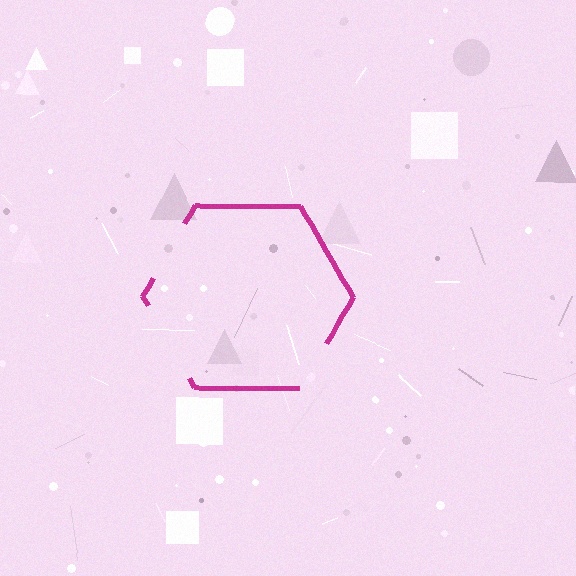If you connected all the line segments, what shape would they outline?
They would outline a hexagon.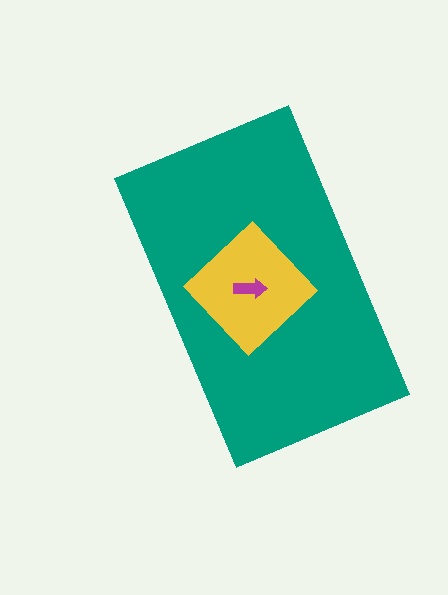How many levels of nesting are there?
3.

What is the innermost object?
The magenta arrow.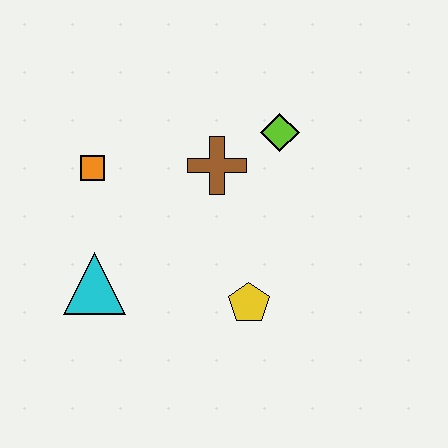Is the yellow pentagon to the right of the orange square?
Yes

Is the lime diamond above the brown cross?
Yes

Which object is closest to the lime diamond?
The brown cross is closest to the lime diamond.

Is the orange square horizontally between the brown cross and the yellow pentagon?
No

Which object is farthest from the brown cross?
The cyan triangle is farthest from the brown cross.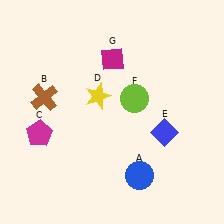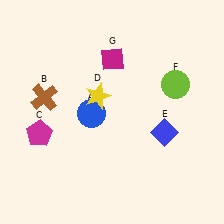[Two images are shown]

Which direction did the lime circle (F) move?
The lime circle (F) moved right.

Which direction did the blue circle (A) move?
The blue circle (A) moved up.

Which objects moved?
The objects that moved are: the blue circle (A), the lime circle (F).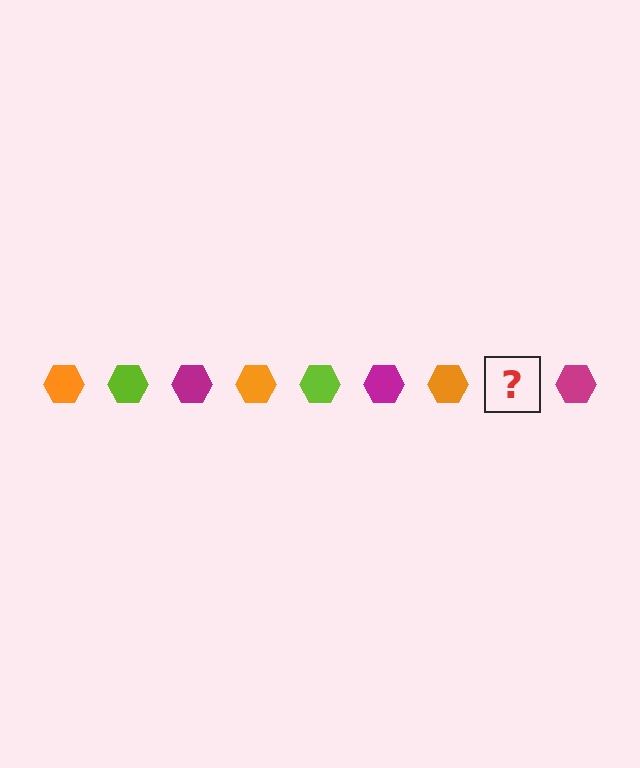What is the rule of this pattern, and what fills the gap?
The rule is that the pattern cycles through orange, lime, magenta hexagons. The gap should be filled with a lime hexagon.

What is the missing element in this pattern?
The missing element is a lime hexagon.